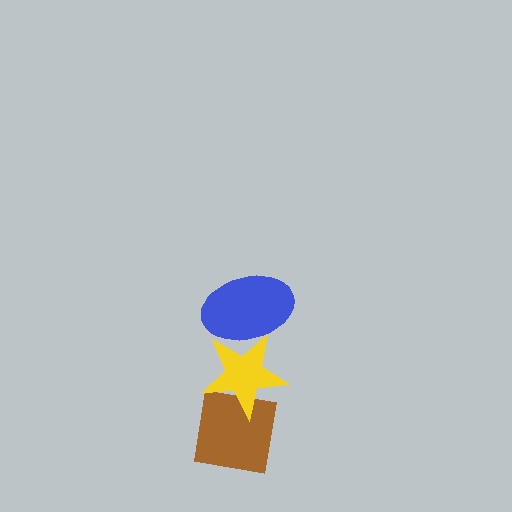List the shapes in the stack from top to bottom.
From top to bottom: the blue ellipse, the yellow star, the brown square.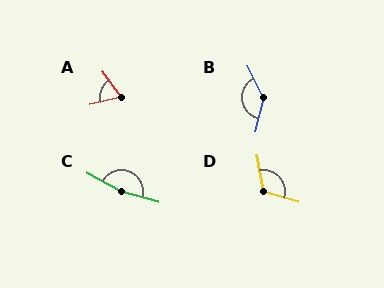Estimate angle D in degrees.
Approximately 117 degrees.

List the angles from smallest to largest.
A (68°), D (117°), B (141°), C (167°).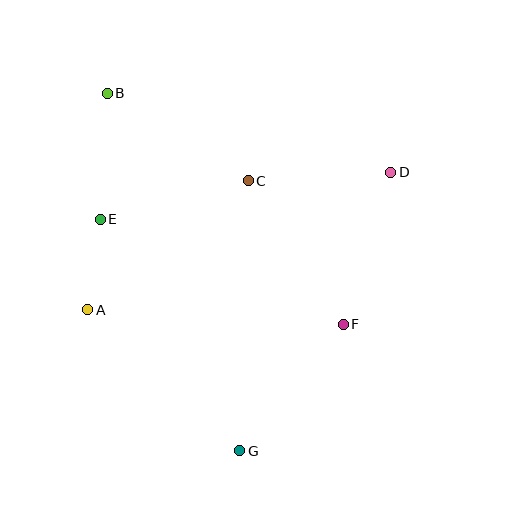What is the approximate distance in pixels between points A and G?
The distance between A and G is approximately 207 pixels.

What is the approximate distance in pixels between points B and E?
The distance between B and E is approximately 126 pixels.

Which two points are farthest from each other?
Points B and G are farthest from each other.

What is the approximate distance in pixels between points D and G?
The distance between D and G is approximately 317 pixels.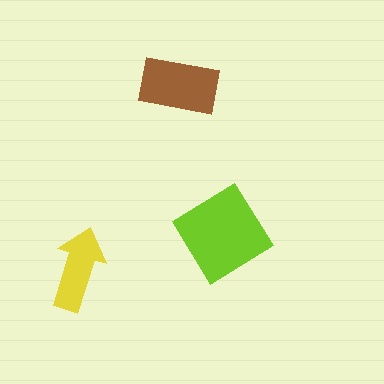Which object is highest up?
The brown rectangle is topmost.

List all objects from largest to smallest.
The lime diamond, the brown rectangle, the yellow arrow.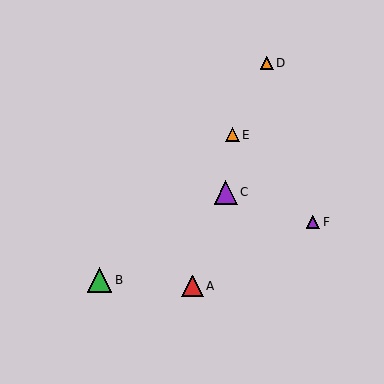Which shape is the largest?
The green triangle (labeled B) is the largest.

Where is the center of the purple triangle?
The center of the purple triangle is at (226, 193).